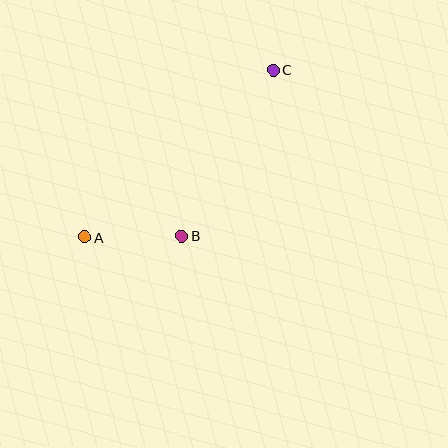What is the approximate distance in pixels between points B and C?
The distance between B and C is approximately 189 pixels.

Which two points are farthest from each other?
Points A and C are farthest from each other.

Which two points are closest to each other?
Points A and B are closest to each other.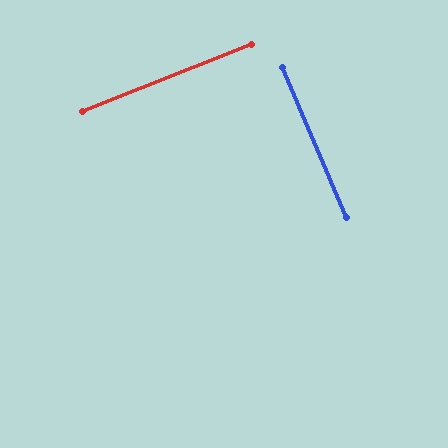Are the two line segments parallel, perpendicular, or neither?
Perpendicular — they meet at approximately 89°.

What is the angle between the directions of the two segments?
Approximately 89 degrees.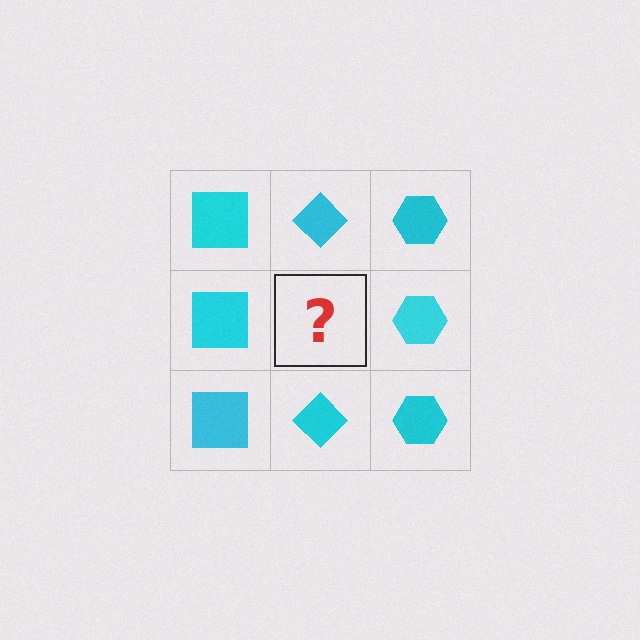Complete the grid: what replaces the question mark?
The question mark should be replaced with a cyan diamond.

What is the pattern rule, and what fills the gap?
The rule is that each column has a consistent shape. The gap should be filled with a cyan diamond.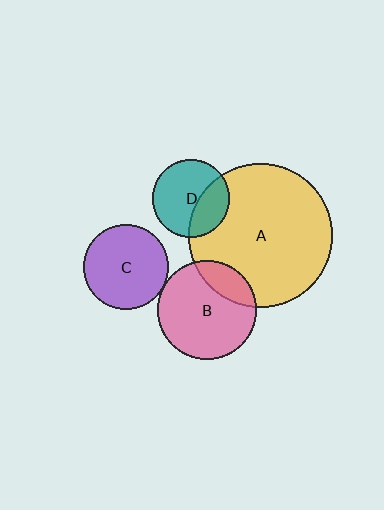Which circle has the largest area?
Circle A (yellow).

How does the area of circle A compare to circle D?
Approximately 3.4 times.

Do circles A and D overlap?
Yes.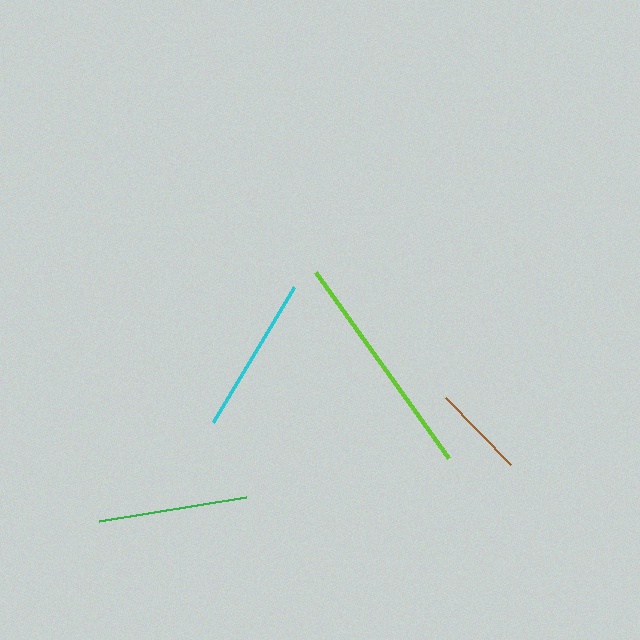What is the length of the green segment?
The green segment is approximately 149 pixels long.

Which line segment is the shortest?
The brown line is the shortest at approximately 93 pixels.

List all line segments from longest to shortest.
From longest to shortest: lime, cyan, green, brown.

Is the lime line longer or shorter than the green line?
The lime line is longer than the green line.